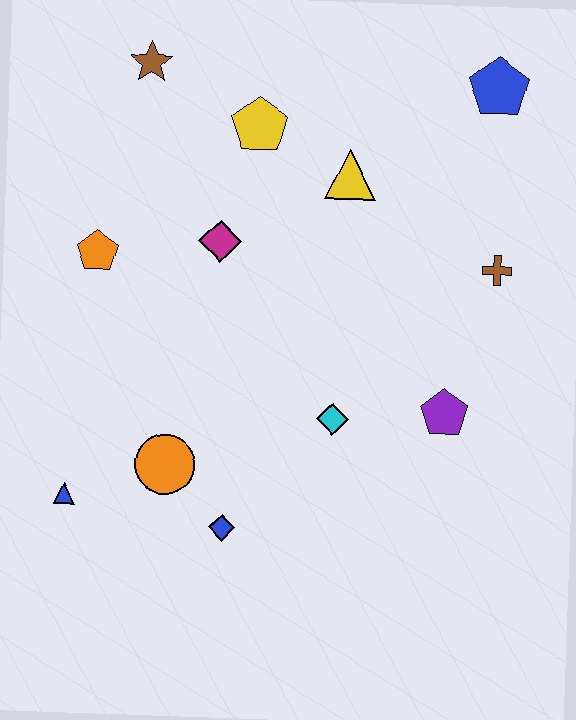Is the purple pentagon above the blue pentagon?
No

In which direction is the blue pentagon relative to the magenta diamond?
The blue pentagon is to the right of the magenta diamond.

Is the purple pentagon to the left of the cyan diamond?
No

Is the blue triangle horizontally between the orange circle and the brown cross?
No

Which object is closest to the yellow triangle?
The yellow pentagon is closest to the yellow triangle.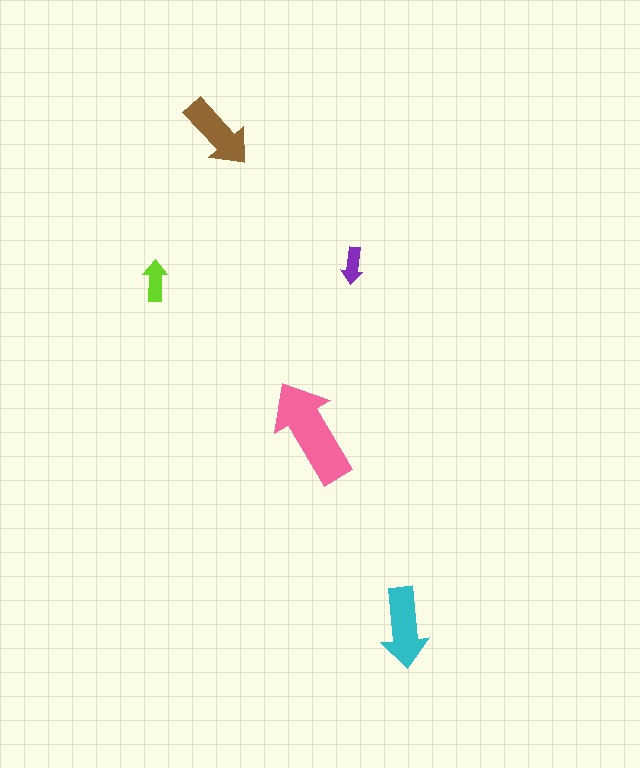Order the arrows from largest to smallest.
the pink one, the cyan one, the brown one, the lime one, the purple one.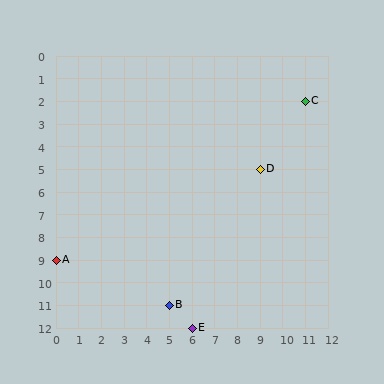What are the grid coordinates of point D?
Point D is at grid coordinates (9, 5).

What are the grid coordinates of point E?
Point E is at grid coordinates (6, 12).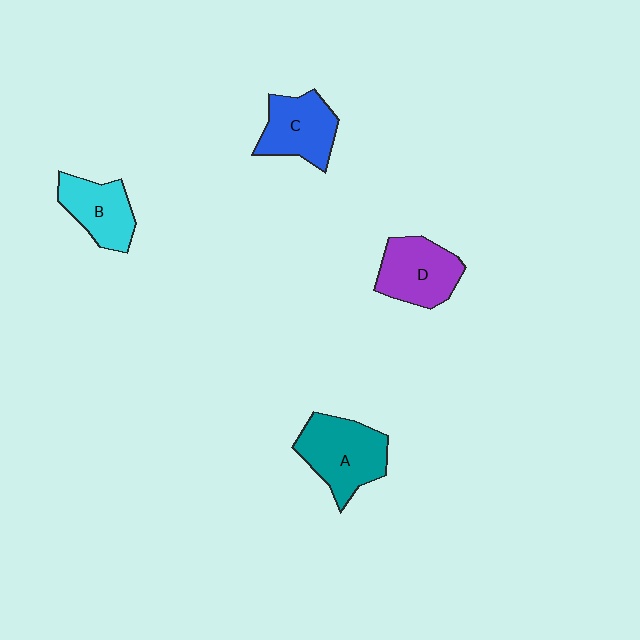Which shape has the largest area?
Shape A (teal).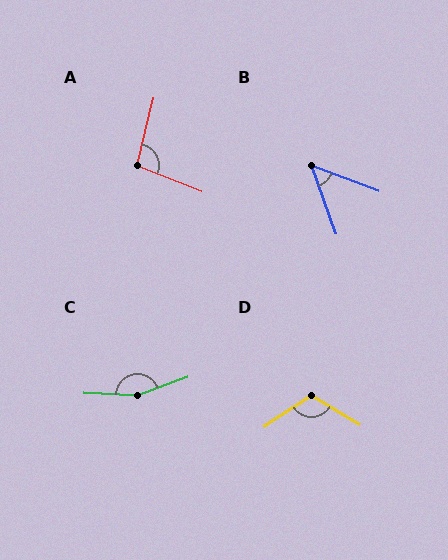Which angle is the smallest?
B, at approximately 49 degrees.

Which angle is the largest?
C, at approximately 158 degrees.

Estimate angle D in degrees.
Approximately 115 degrees.